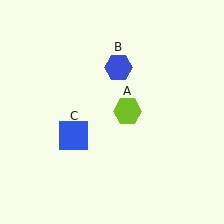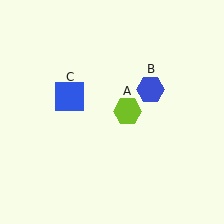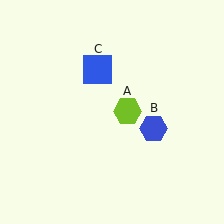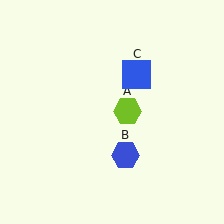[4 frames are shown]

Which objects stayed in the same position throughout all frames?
Lime hexagon (object A) remained stationary.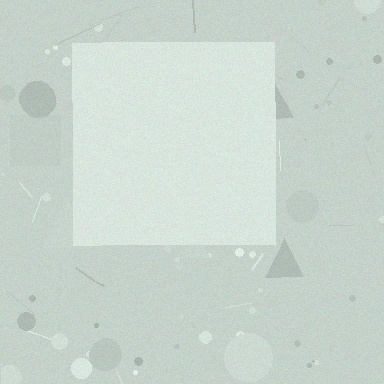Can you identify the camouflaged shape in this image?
The camouflaged shape is a square.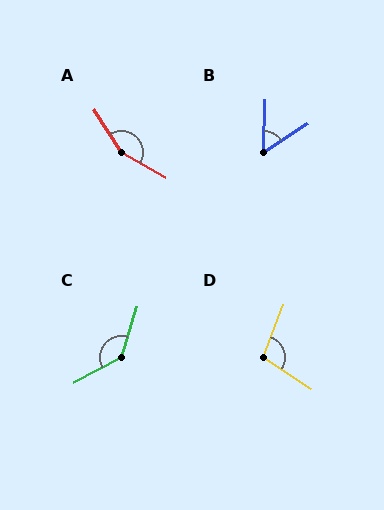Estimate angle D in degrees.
Approximately 102 degrees.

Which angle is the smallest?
B, at approximately 55 degrees.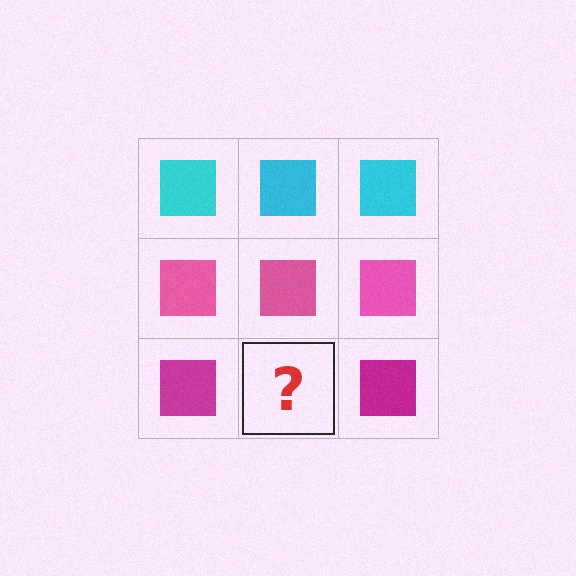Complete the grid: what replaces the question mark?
The question mark should be replaced with a magenta square.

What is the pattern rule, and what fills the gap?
The rule is that each row has a consistent color. The gap should be filled with a magenta square.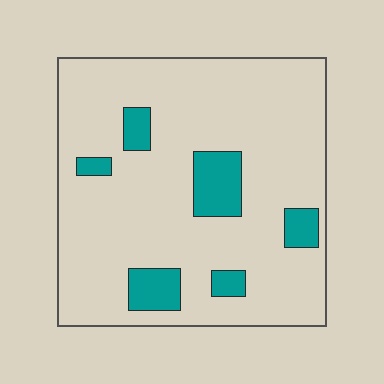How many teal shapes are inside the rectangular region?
6.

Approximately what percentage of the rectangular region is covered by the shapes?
Approximately 15%.